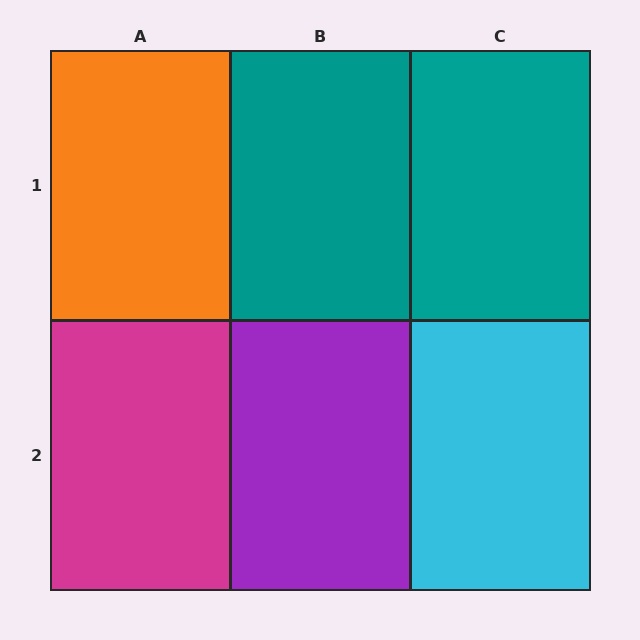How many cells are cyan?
1 cell is cyan.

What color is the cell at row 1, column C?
Teal.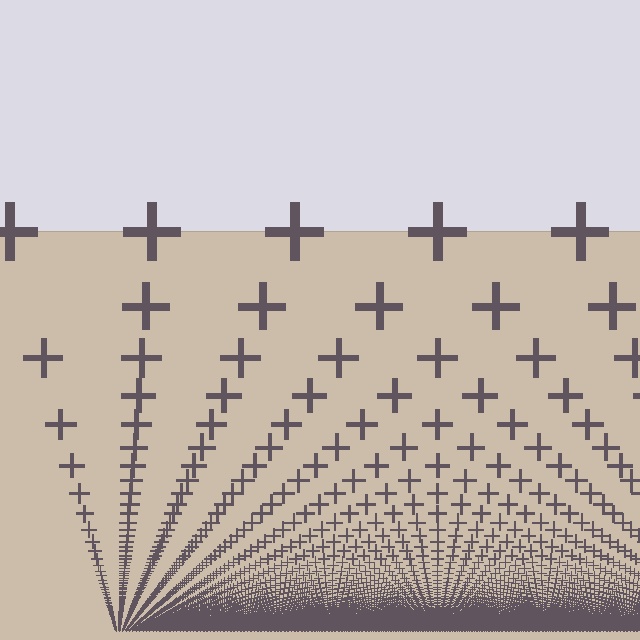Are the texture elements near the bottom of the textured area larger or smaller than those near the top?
Smaller. The gradient is inverted — elements near the bottom are smaller and denser.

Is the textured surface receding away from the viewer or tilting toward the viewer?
The surface appears to tilt toward the viewer. Texture elements get larger and sparser toward the top.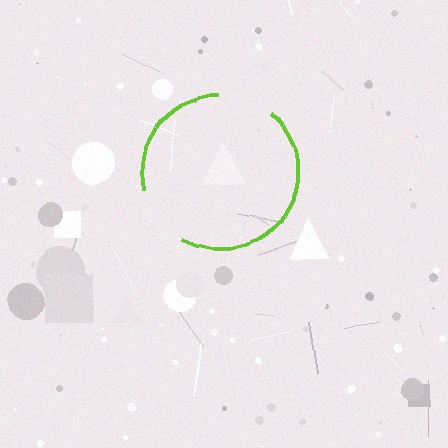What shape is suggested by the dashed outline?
The dashed outline suggests a circle.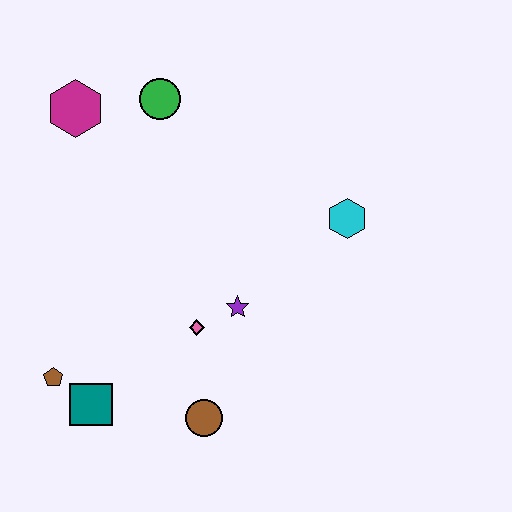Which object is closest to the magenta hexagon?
The green circle is closest to the magenta hexagon.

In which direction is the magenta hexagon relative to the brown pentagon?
The magenta hexagon is above the brown pentagon.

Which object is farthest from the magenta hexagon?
The brown circle is farthest from the magenta hexagon.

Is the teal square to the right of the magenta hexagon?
Yes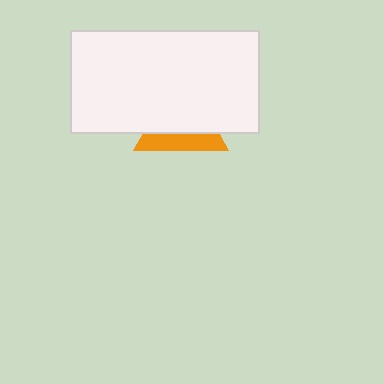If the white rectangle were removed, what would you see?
You would see the complete orange triangle.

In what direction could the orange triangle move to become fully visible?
The orange triangle could move down. That would shift it out from behind the white rectangle entirely.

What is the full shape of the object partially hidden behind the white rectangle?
The partially hidden object is an orange triangle.